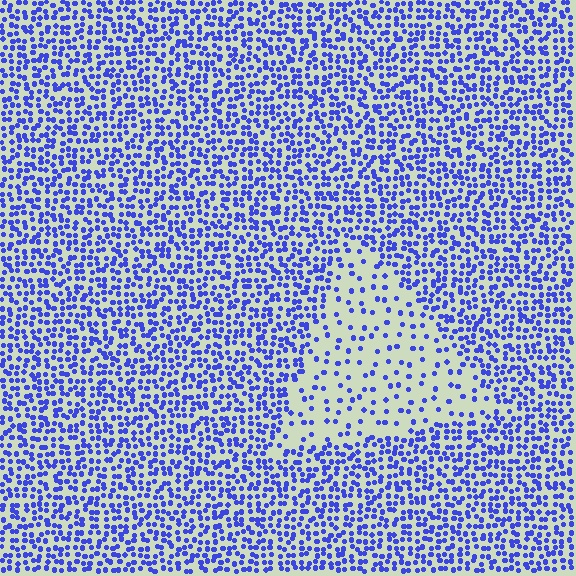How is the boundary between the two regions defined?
The boundary is defined by a change in element density (approximately 2.9x ratio). All elements are the same color, size, and shape.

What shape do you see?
I see a triangle.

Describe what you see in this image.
The image contains small blue elements arranged at two different densities. A triangle-shaped region is visible where the elements are less densely packed than the surrounding area.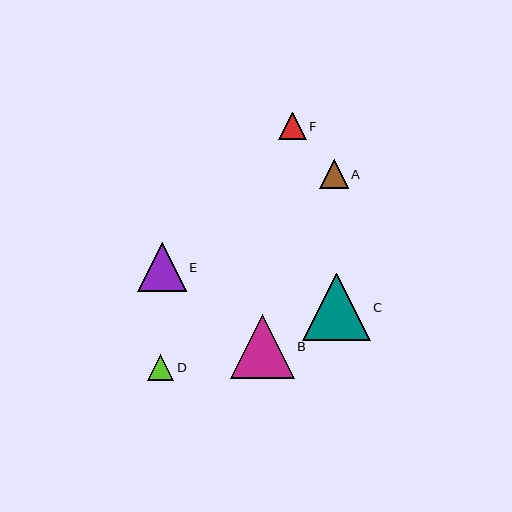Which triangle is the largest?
Triangle C is the largest with a size of approximately 67 pixels.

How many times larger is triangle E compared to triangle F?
Triangle E is approximately 1.8 times the size of triangle F.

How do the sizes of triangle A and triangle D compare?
Triangle A and triangle D are approximately the same size.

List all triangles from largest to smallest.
From largest to smallest: C, B, E, A, F, D.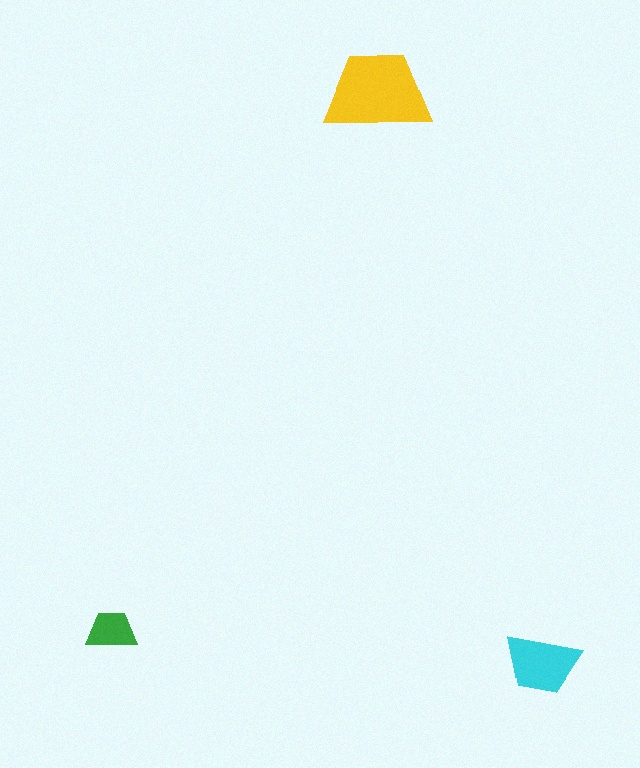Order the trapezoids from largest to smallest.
the yellow one, the cyan one, the green one.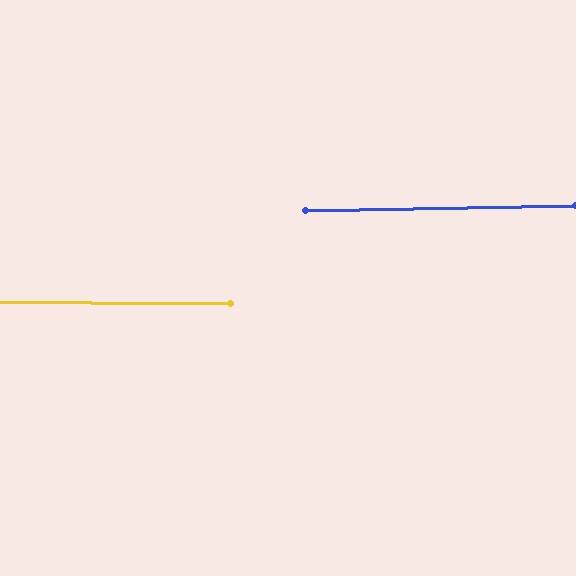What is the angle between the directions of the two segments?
Approximately 1 degree.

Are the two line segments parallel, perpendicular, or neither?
Parallel — their directions differ by only 1.2°.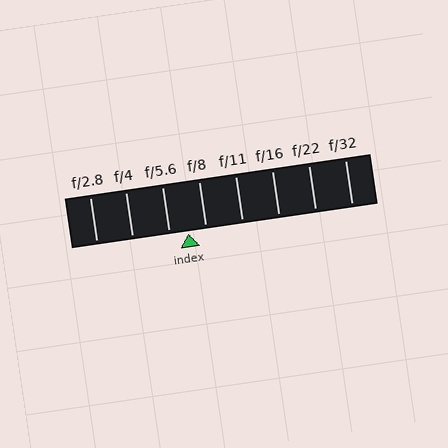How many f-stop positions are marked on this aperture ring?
There are 8 f-stop positions marked.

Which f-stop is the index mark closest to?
The index mark is closest to f/8.